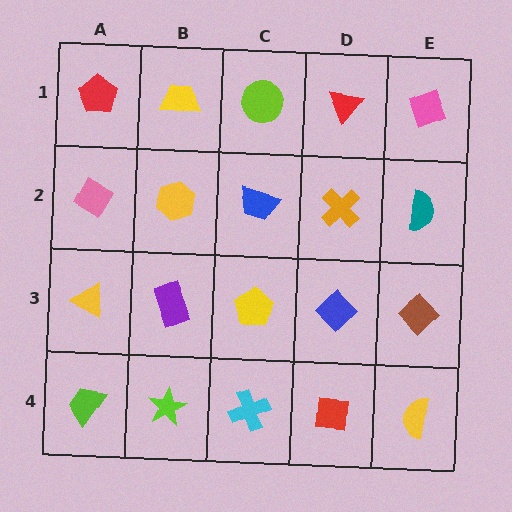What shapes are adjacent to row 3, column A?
A pink diamond (row 2, column A), a lime trapezoid (row 4, column A), a purple rectangle (row 3, column B).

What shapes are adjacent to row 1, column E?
A teal semicircle (row 2, column E), a red triangle (row 1, column D).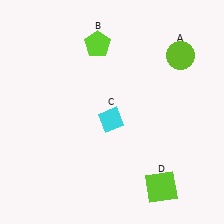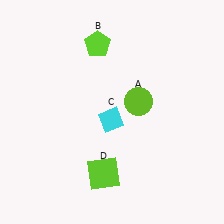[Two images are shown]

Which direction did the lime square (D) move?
The lime square (D) moved left.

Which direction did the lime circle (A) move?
The lime circle (A) moved down.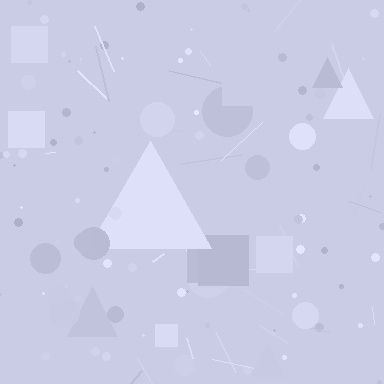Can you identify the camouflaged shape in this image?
The camouflaged shape is a triangle.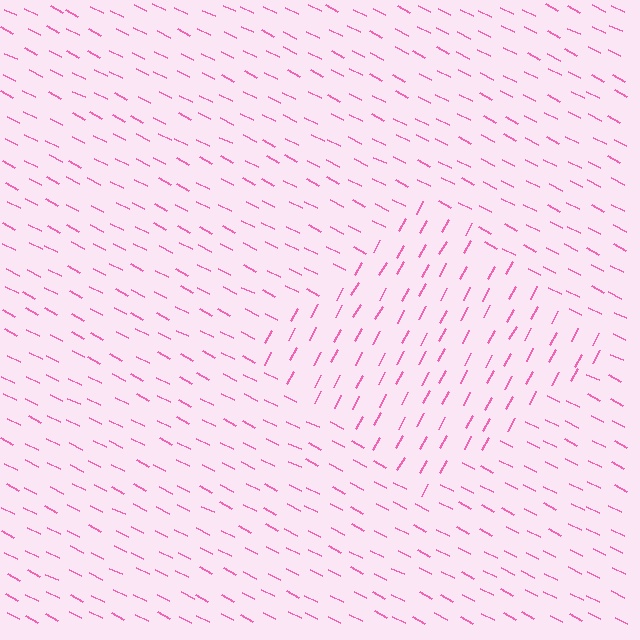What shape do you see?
I see a diamond.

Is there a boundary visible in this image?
Yes, there is a texture boundary formed by a change in line orientation.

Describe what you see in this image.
The image is filled with small pink line segments. A diamond region in the image has lines oriented differently from the surrounding lines, creating a visible texture boundary.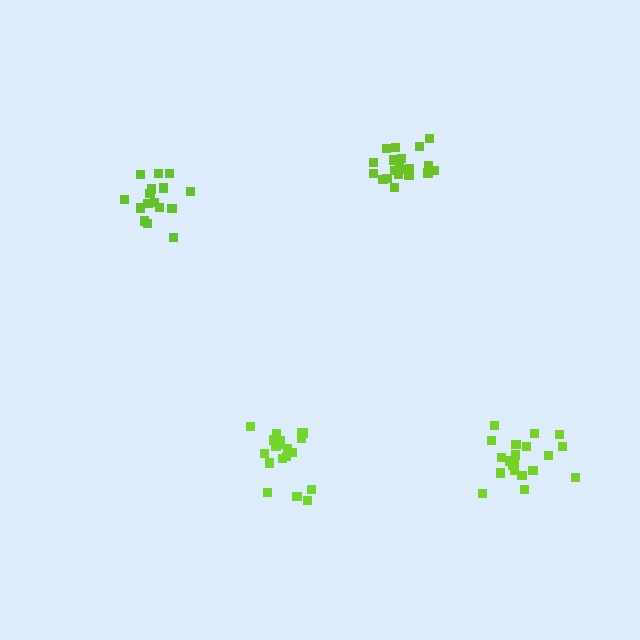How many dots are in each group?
Group 1: 20 dots, Group 2: 16 dots, Group 3: 20 dots, Group 4: 20 dots (76 total).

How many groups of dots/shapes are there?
There are 4 groups.